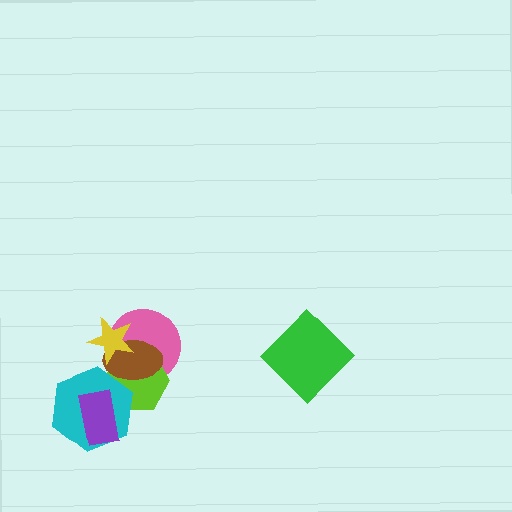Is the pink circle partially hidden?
Yes, it is partially covered by another shape.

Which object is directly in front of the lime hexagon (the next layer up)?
The cyan hexagon is directly in front of the lime hexagon.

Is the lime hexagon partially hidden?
Yes, it is partially covered by another shape.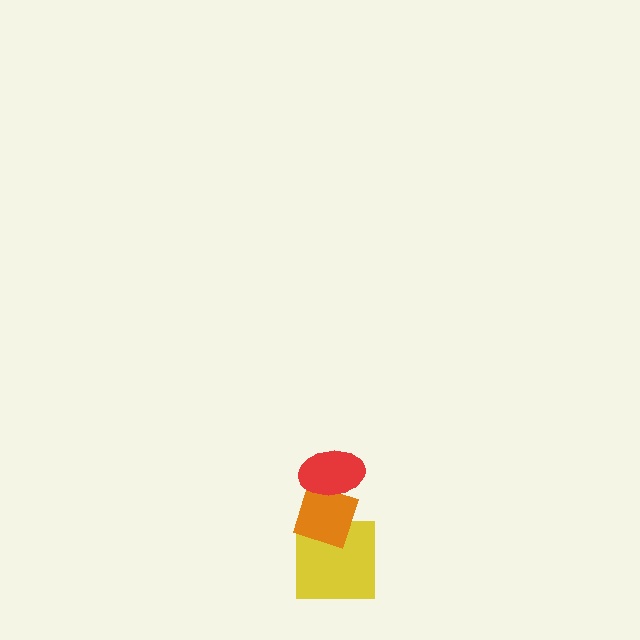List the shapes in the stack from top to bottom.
From top to bottom: the red ellipse, the orange diamond, the yellow square.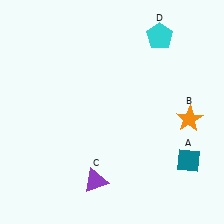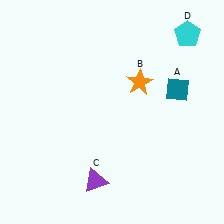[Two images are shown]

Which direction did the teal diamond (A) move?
The teal diamond (A) moved up.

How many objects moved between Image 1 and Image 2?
3 objects moved between the two images.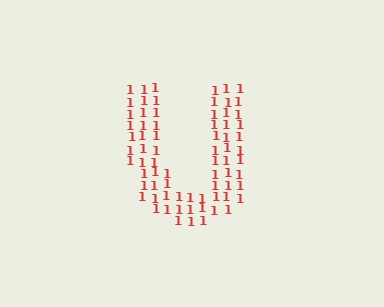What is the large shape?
The large shape is the letter U.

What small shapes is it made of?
It is made of small digit 1's.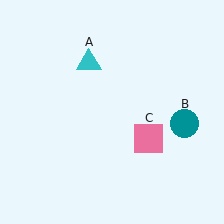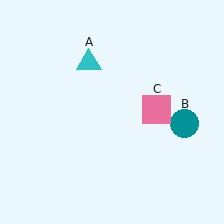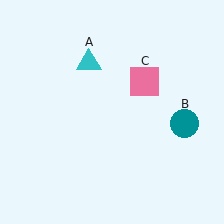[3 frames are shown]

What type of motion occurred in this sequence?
The pink square (object C) rotated counterclockwise around the center of the scene.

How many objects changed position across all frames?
1 object changed position: pink square (object C).